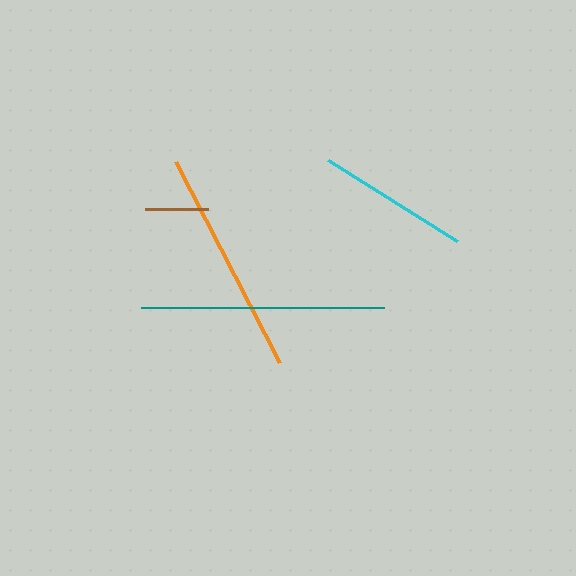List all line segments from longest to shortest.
From longest to shortest: teal, orange, cyan, brown.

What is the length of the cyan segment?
The cyan segment is approximately 151 pixels long.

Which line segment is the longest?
The teal line is the longest at approximately 243 pixels.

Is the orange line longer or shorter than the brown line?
The orange line is longer than the brown line.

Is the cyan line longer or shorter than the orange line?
The orange line is longer than the cyan line.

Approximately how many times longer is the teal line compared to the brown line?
The teal line is approximately 3.8 times the length of the brown line.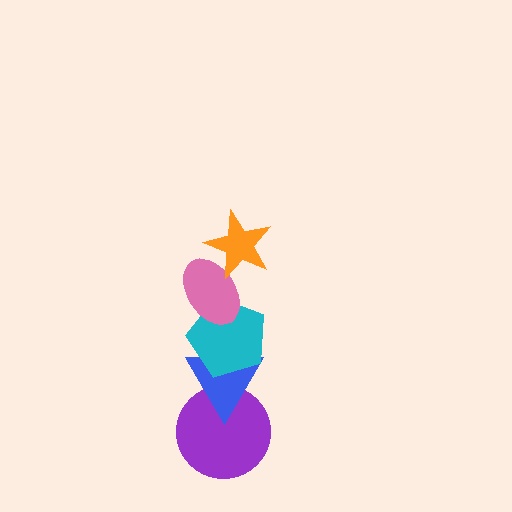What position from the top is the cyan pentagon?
The cyan pentagon is 3rd from the top.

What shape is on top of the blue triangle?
The cyan pentagon is on top of the blue triangle.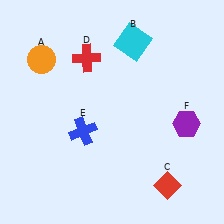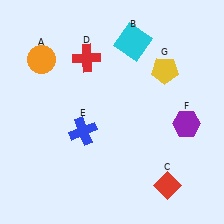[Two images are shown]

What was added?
A yellow pentagon (G) was added in Image 2.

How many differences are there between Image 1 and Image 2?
There is 1 difference between the two images.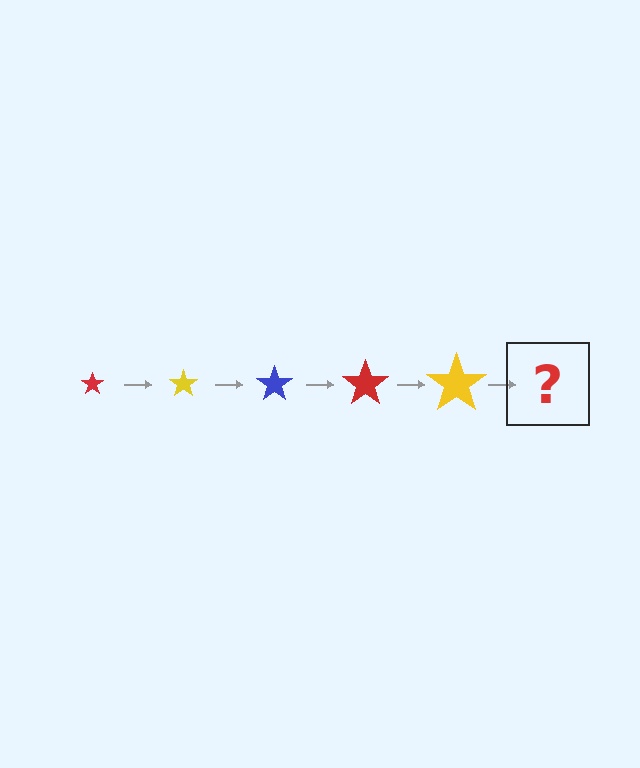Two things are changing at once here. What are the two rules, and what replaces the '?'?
The two rules are that the star grows larger each step and the color cycles through red, yellow, and blue. The '?' should be a blue star, larger than the previous one.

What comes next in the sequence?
The next element should be a blue star, larger than the previous one.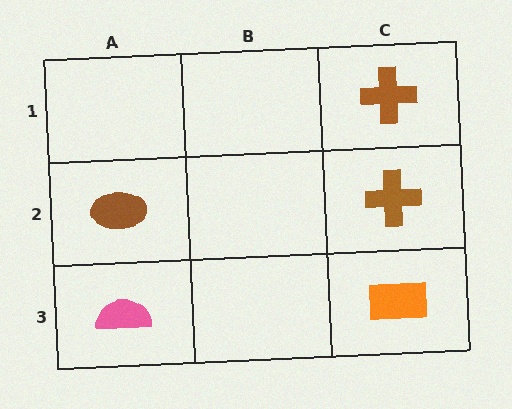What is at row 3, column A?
A pink semicircle.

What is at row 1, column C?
A brown cross.